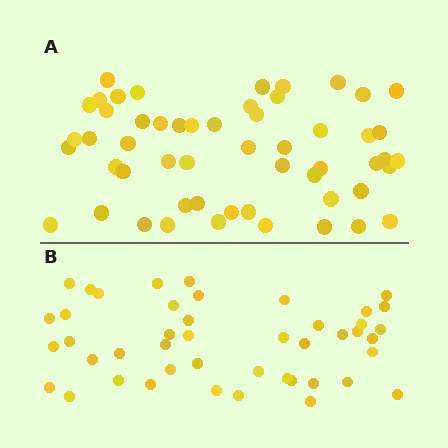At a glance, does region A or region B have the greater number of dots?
Region A (the top region) has more dots.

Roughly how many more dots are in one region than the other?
Region A has roughly 8 or so more dots than region B.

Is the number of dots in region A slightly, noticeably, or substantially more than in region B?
Region A has only slightly more — the two regions are fairly close. The ratio is roughly 1.2 to 1.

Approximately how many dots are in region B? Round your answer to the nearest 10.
About 40 dots. (The exact count is 45, which rounds to 40.)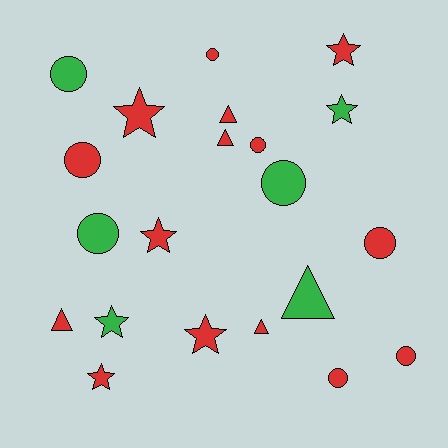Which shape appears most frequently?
Circle, with 9 objects.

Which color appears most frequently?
Red, with 15 objects.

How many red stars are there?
There are 5 red stars.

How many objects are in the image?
There are 21 objects.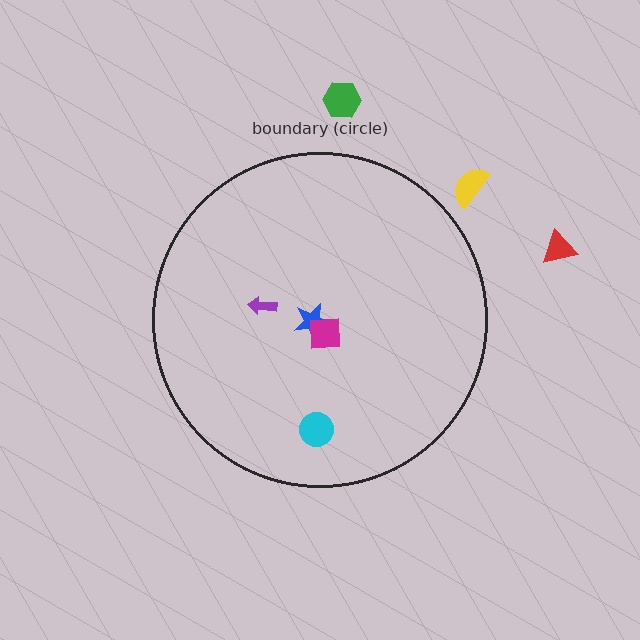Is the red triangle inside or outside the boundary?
Outside.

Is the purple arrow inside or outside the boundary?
Inside.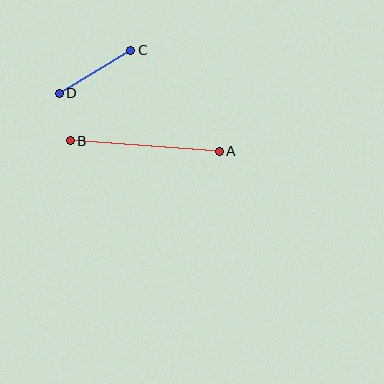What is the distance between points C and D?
The distance is approximately 84 pixels.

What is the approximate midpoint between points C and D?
The midpoint is at approximately (95, 72) pixels.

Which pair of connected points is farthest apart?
Points A and B are farthest apart.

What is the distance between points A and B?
The distance is approximately 149 pixels.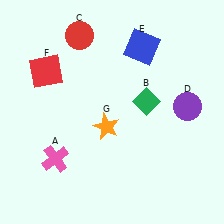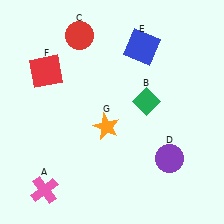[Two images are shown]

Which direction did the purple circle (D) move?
The purple circle (D) moved down.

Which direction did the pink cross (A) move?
The pink cross (A) moved down.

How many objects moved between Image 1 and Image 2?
2 objects moved between the two images.